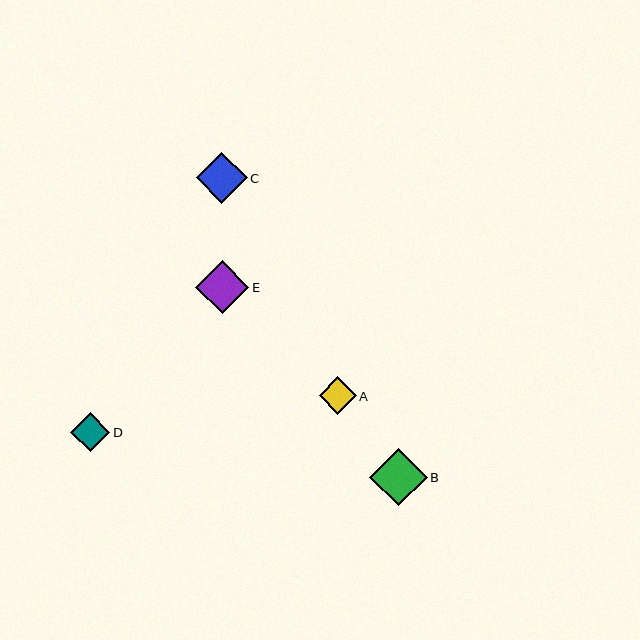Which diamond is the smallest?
Diamond A is the smallest with a size of approximately 37 pixels.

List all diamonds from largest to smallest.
From largest to smallest: B, E, C, D, A.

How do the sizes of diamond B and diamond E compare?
Diamond B and diamond E are approximately the same size.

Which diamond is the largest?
Diamond B is the largest with a size of approximately 57 pixels.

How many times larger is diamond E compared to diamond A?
Diamond E is approximately 1.4 times the size of diamond A.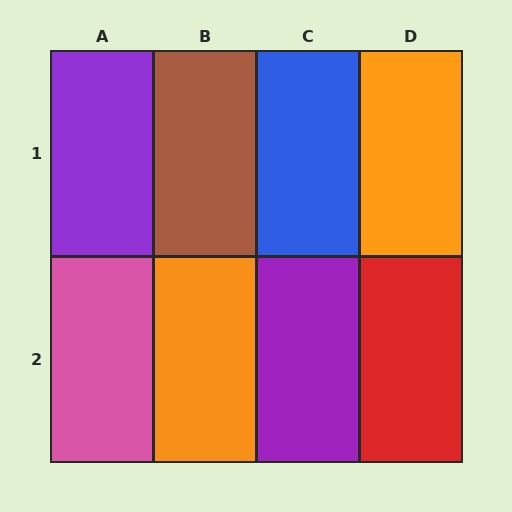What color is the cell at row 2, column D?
Red.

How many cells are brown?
1 cell is brown.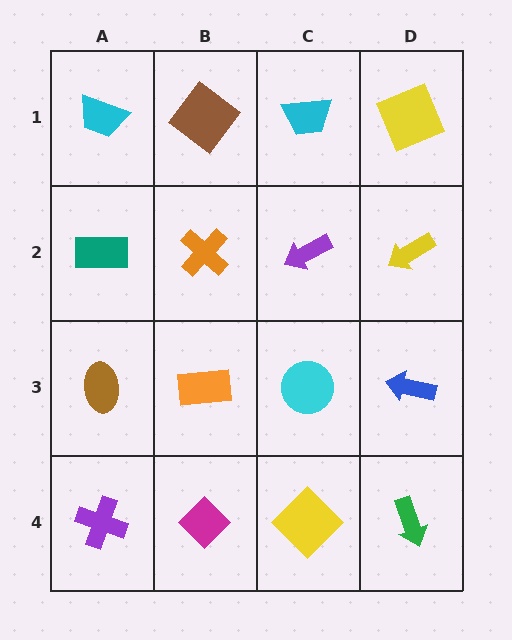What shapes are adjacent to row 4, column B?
An orange rectangle (row 3, column B), a purple cross (row 4, column A), a yellow diamond (row 4, column C).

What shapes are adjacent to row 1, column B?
An orange cross (row 2, column B), a cyan trapezoid (row 1, column A), a cyan trapezoid (row 1, column C).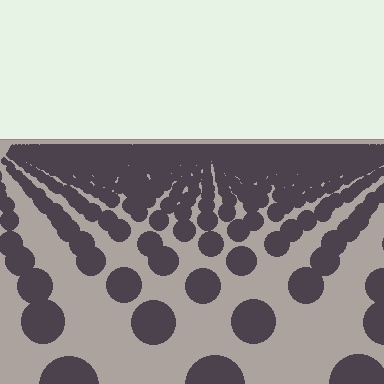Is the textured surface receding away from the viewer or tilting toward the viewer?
The surface is receding away from the viewer. Texture elements get smaller and denser toward the top.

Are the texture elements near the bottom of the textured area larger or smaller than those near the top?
Larger. Near the bottom, elements are closer to the viewer and appear at a bigger on-screen size.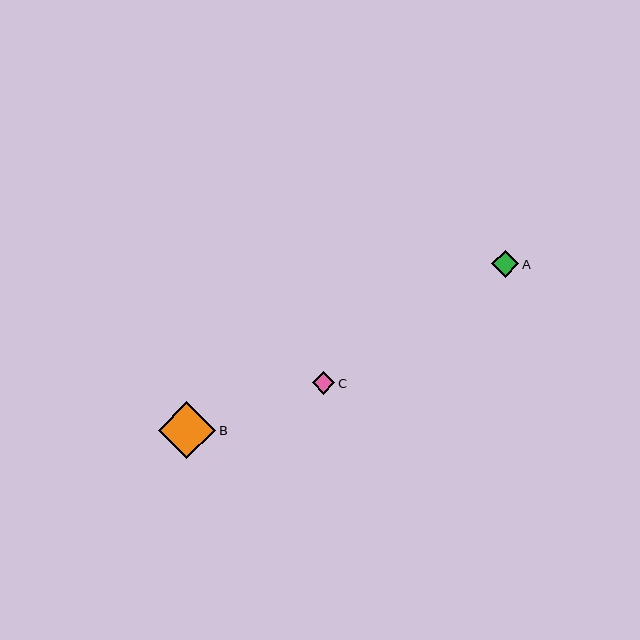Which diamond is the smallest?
Diamond C is the smallest with a size of approximately 22 pixels.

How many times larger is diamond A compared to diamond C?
Diamond A is approximately 1.2 times the size of diamond C.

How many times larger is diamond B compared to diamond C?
Diamond B is approximately 2.6 times the size of diamond C.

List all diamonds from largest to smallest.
From largest to smallest: B, A, C.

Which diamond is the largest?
Diamond B is the largest with a size of approximately 57 pixels.